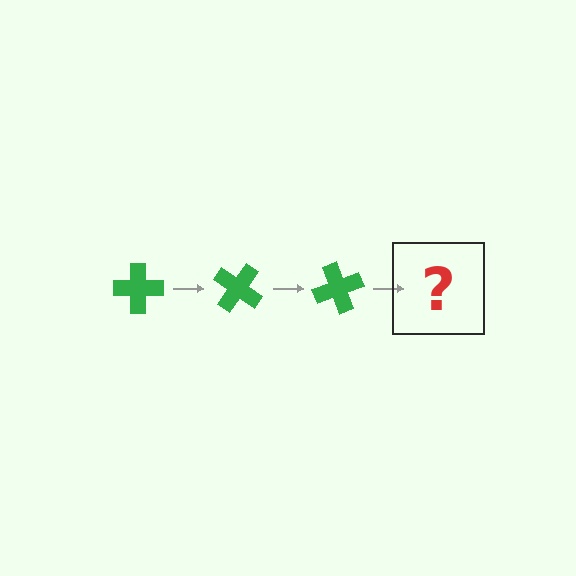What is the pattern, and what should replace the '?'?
The pattern is that the cross rotates 35 degrees each step. The '?' should be a green cross rotated 105 degrees.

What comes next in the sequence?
The next element should be a green cross rotated 105 degrees.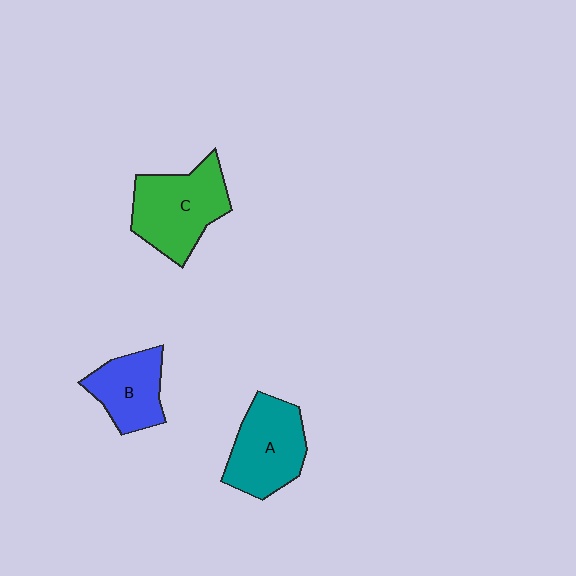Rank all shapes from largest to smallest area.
From largest to smallest: C (green), A (teal), B (blue).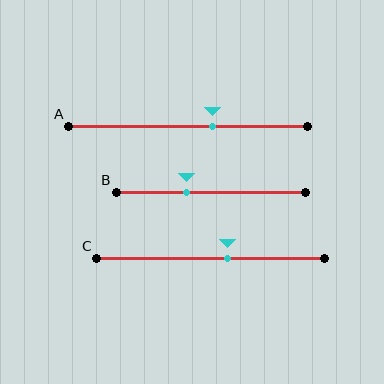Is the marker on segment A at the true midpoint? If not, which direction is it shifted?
No, the marker on segment A is shifted to the right by about 10% of the segment length.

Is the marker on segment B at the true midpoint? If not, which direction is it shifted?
No, the marker on segment B is shifted to the left by about 13% of the segment length.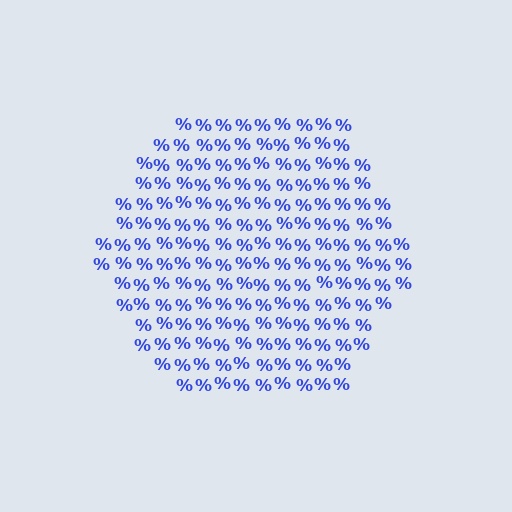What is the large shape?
The large shape is a hexagon.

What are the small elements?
The small elements are percent signs.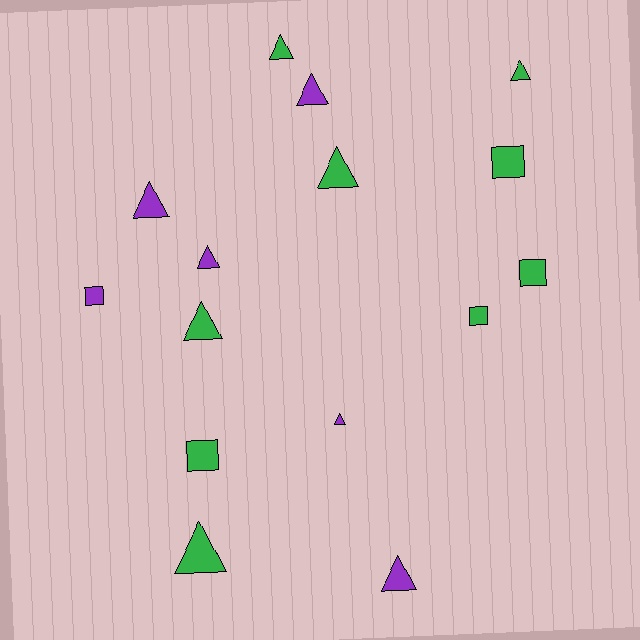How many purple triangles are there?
There are 5 purple triangles.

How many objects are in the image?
There are 15 objects.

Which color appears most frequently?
Green, with 9 objects.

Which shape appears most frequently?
Triangle, with 10 objects.